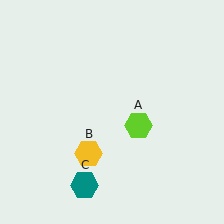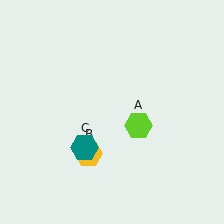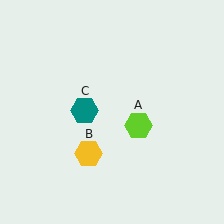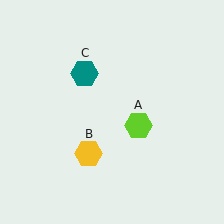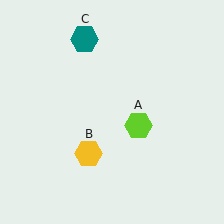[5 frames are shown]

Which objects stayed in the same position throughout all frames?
Lime hexagon (object A) and yellow hexagon (object B) remained stationary.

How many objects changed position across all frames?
1 object changed position: teal hexagon (object C).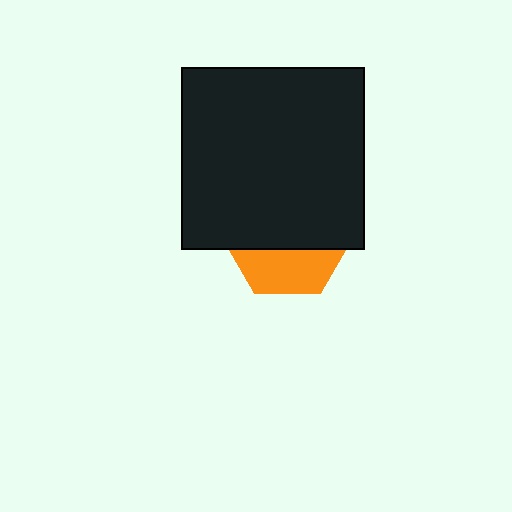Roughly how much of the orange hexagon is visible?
A small part of it is visible (roughly 36%).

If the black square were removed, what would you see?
You would see the complete orange hexagon.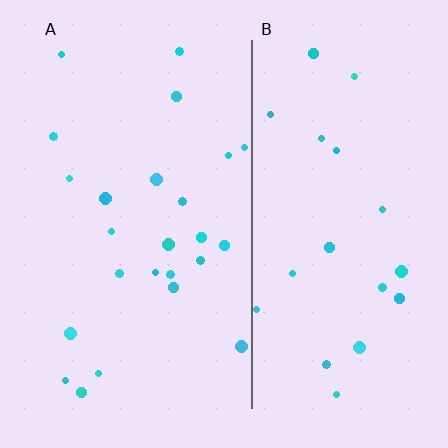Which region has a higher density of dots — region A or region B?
A (the left).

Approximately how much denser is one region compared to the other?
Approximately 1.2× — region A over region B.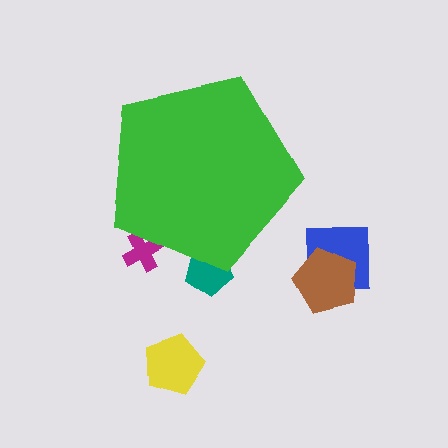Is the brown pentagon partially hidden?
No, the brown pentagon is fully visible.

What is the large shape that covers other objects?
A green pentagon.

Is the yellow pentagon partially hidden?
No, the yellow pentagon is fully visible.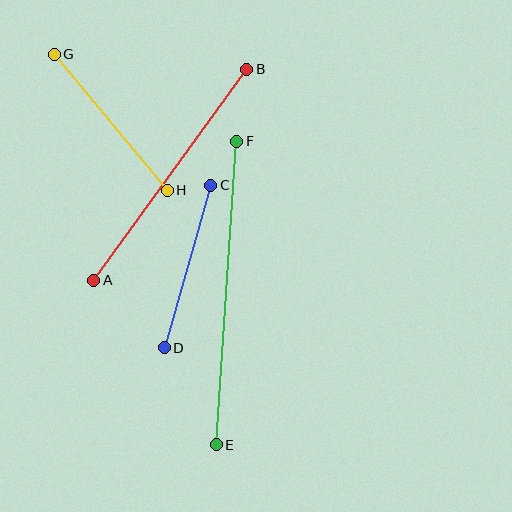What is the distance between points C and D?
The distance is approximately 169 pixels.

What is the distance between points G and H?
The distance is approximately 177 pixels.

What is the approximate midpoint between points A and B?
The midpoint is at approximately (170, 175) pixels.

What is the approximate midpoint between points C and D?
The midpoint is at approximately (188, 266) pixels.